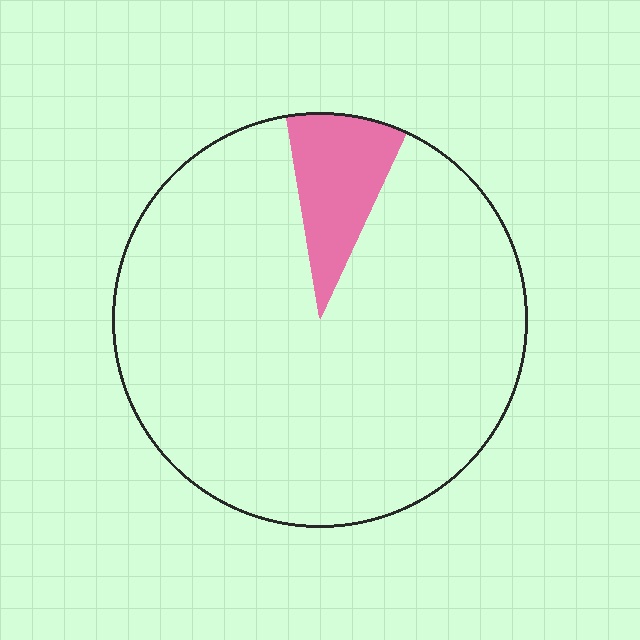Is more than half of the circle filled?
No.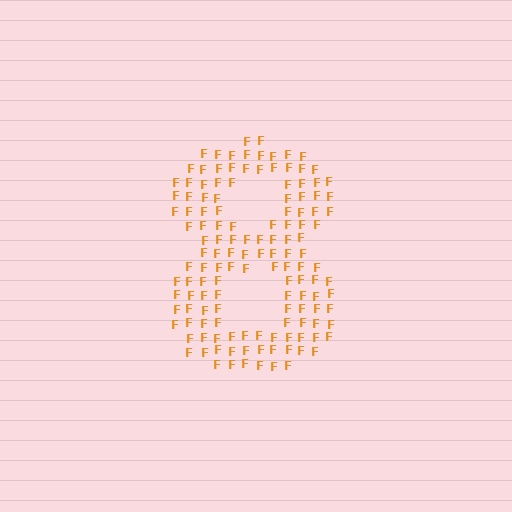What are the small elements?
The small elements are letter F's.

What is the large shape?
The large shape is the digit 8.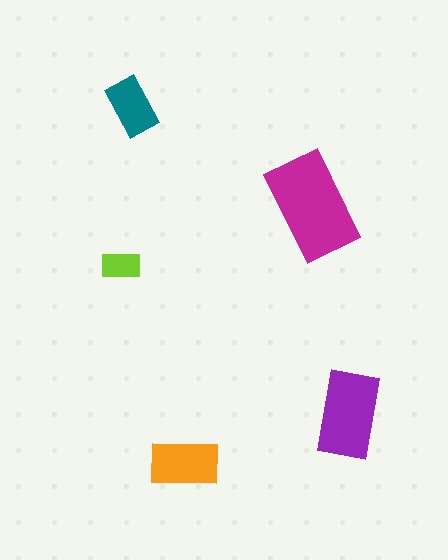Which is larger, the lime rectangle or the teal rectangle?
The teal one.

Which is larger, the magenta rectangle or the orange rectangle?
The magenta one.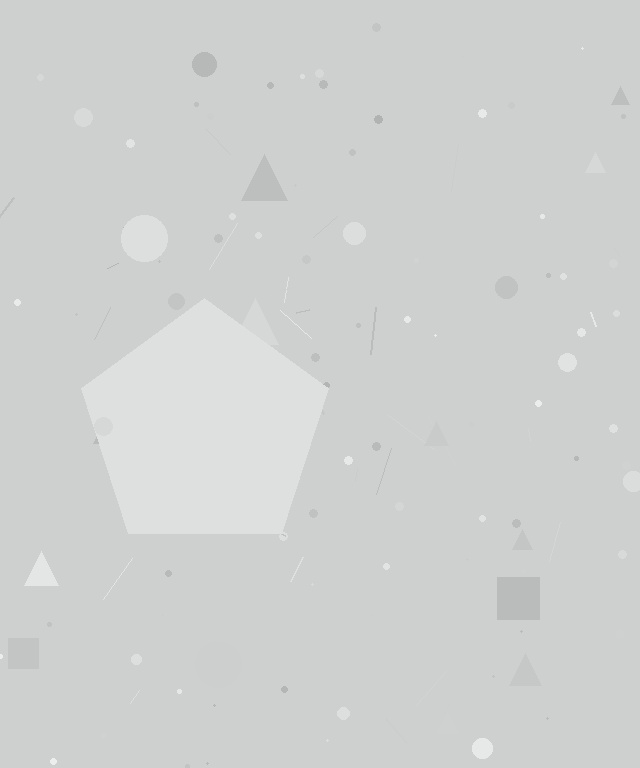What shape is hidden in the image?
A pentagon is hidden in the image.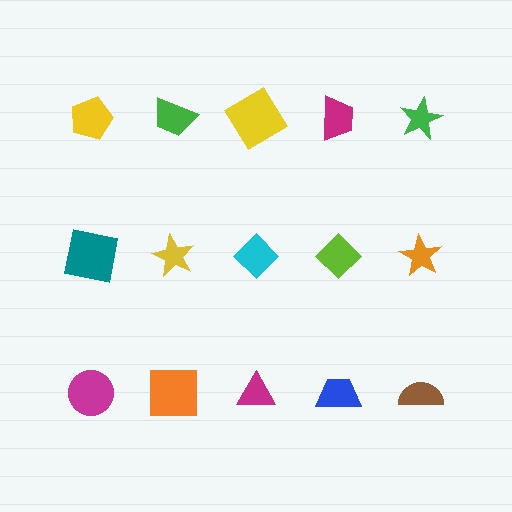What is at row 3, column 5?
A brown semicircle.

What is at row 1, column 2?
A green trapezoid.